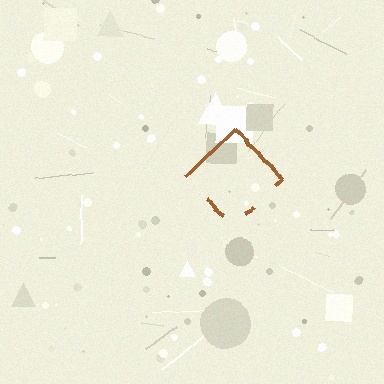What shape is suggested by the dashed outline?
The dashed outline suggests a diamond.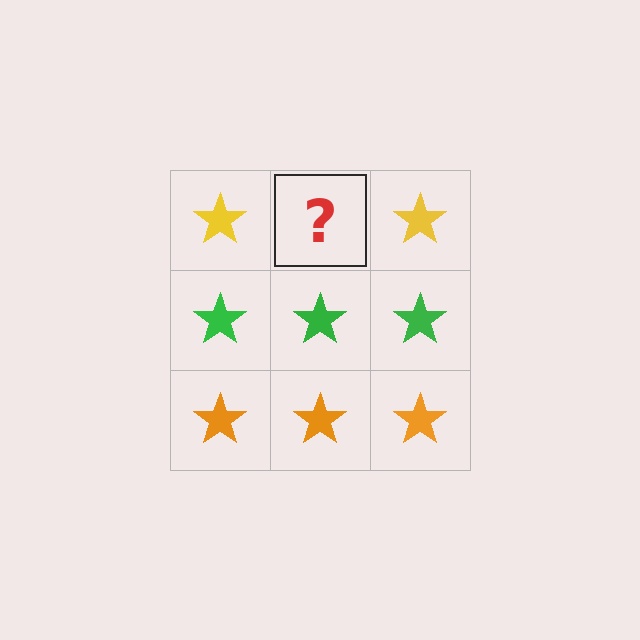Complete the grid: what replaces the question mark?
The question mark should be replaced with a yellow star.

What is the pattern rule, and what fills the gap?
The rule is that each row has a consistent color. The gap should be filled with a yellow star.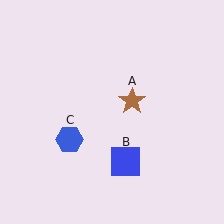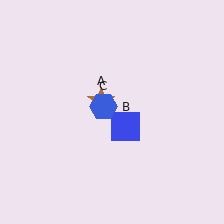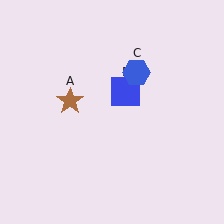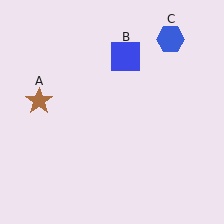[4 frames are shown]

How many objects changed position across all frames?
3 objects changed position: brown star (object A), blue square (object B), blue hexagon (object C).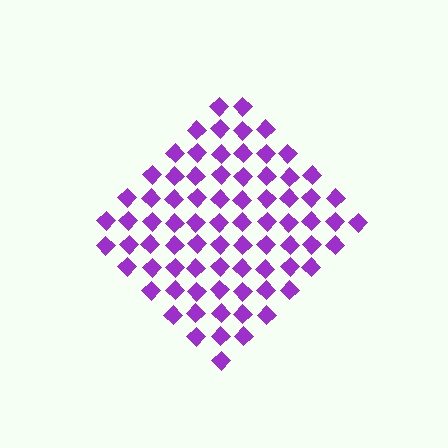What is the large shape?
The large shape is a diamond.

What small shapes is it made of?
It is made of small diamonds.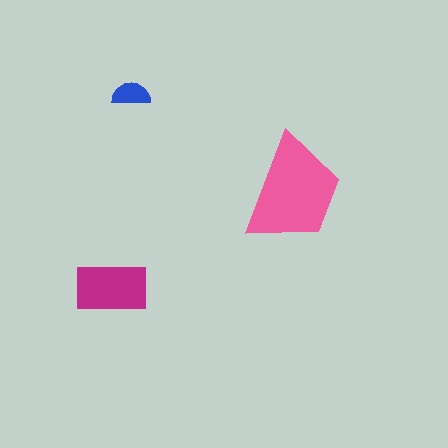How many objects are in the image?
There are 3 objects in the image.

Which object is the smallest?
The blue semicircle.